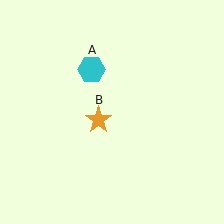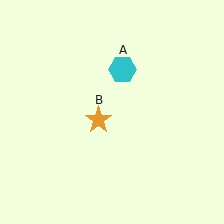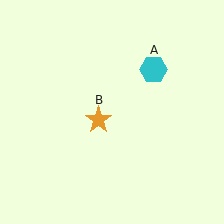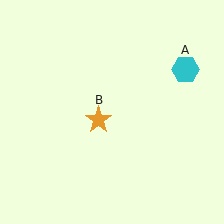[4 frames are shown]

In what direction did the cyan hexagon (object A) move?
The cyan hexagon (object A) moved right.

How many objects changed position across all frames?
1 object changed position: cyan hexagon (object A).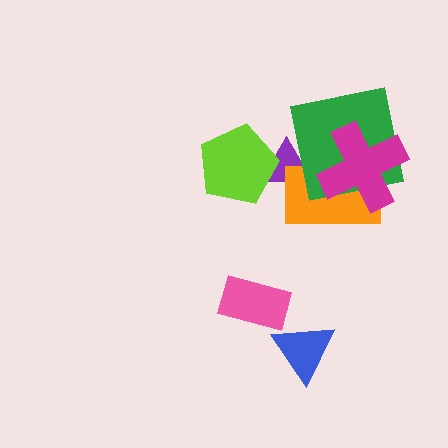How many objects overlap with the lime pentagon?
1 object overlaps with the lime pentagon.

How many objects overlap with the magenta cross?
2 objects overlap with the magenta cross.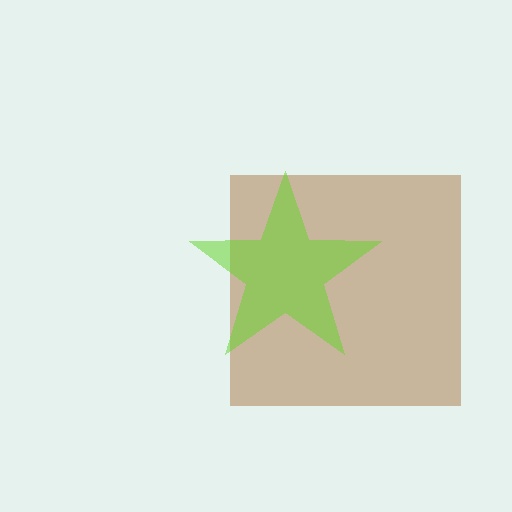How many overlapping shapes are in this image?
There are 2 overlapping shapes in the image.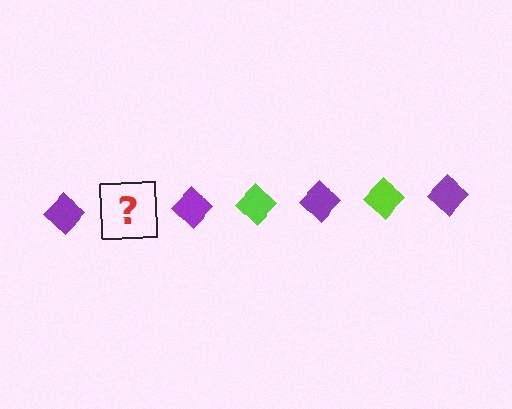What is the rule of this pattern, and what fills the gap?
The rule is that the pattern cycles through purple, lime diamonds. The gap should be filled with a lime diamond.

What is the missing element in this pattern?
The missing element is a lime diamond.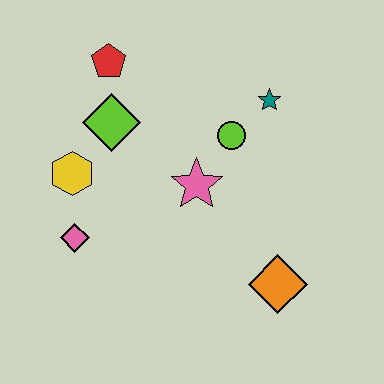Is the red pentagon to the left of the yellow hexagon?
No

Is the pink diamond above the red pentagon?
No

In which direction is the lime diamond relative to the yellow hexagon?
The lime diamond is above the yellow hexagon.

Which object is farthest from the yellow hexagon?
The orange diamond is farthest from the yellow hexagon.